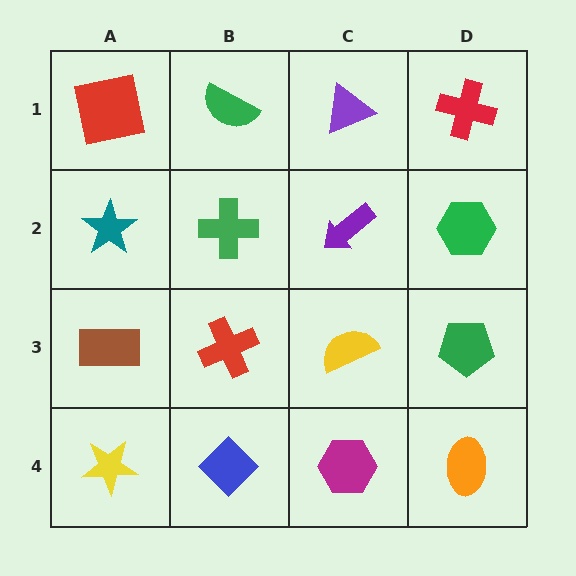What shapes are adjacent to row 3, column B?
A green cross (row 2, column B), a blue diamond (row 4, column B), a brown rectangle (row 3, column A), a yellow semicircle (row 3, column C).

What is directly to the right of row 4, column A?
A blue diamond.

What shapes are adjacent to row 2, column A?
A red square (row 1, column A), a brown rectangle (row 3, column A), a green cross (row 2, column B).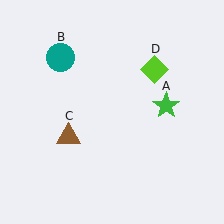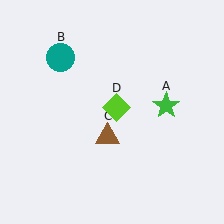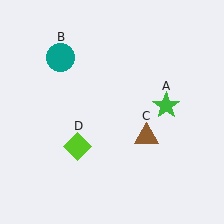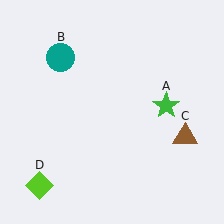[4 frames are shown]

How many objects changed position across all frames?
2 objects changed position: brown triangle (object C), lime diamond (object D).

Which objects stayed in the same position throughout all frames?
Green star (object A) and teal circle (object B) remained stationary.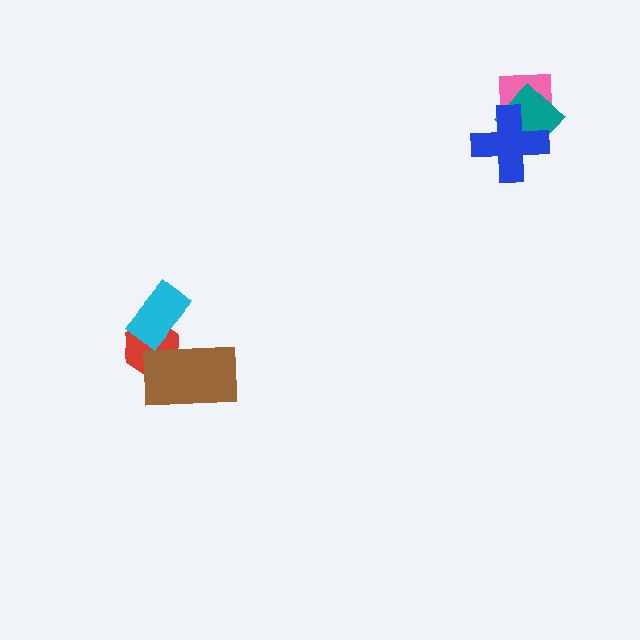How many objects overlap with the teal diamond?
2 objects overlap with the teal diamond.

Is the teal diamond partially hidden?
Yes, it is partially covered by another shape.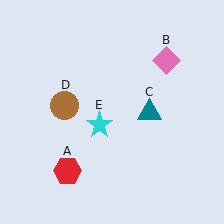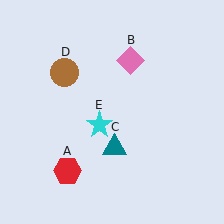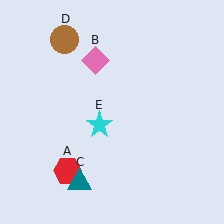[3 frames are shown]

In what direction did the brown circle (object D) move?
The brown circle (object D) moved up.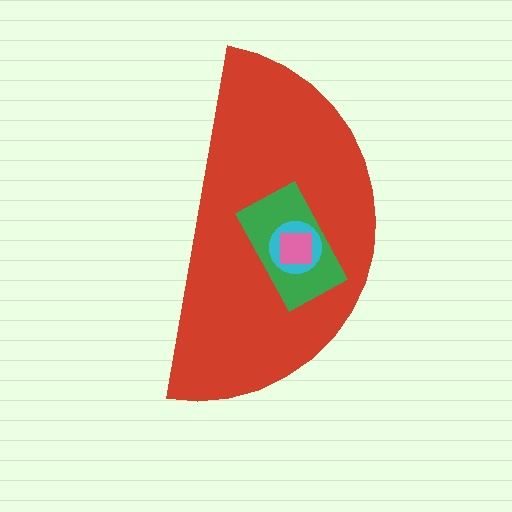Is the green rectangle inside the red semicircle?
Yes.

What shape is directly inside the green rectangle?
The cyan circle.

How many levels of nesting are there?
4.